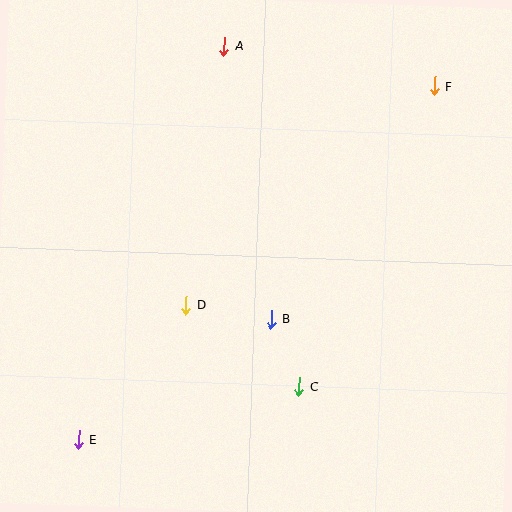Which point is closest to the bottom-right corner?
Point C is closest to the bottom-right corner.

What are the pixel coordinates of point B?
Point B is at (271, 319).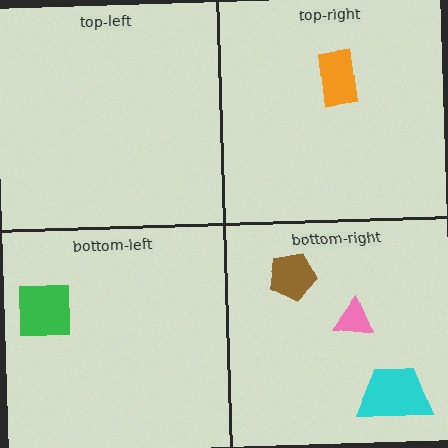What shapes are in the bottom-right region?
The cyan trapezoid, the brown pentagon, the pink triangle.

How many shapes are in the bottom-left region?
1.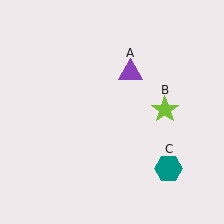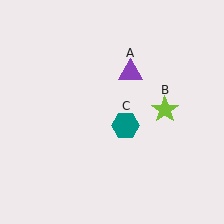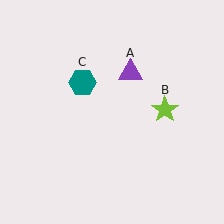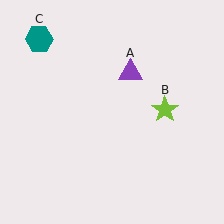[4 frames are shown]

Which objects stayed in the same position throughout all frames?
Purple triangle (object A) and lime star (object B) remained stationary.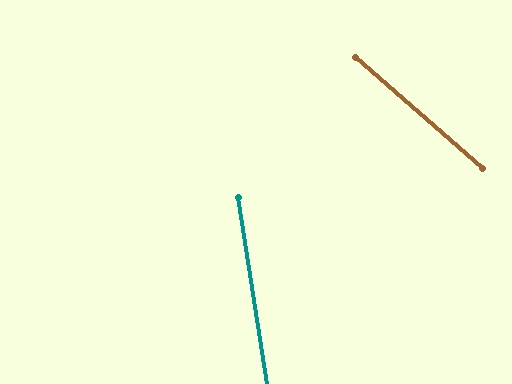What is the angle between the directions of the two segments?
Approximately 40 degrees.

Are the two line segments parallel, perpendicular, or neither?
Neither parallel nor perpendicular — they differ by about 40°.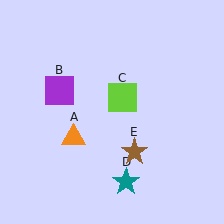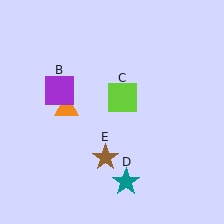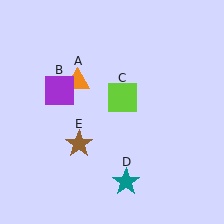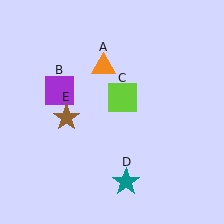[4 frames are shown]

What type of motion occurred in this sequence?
The orange triangle (object A), brown star (object E) rotated clockwise around the center of the scene.